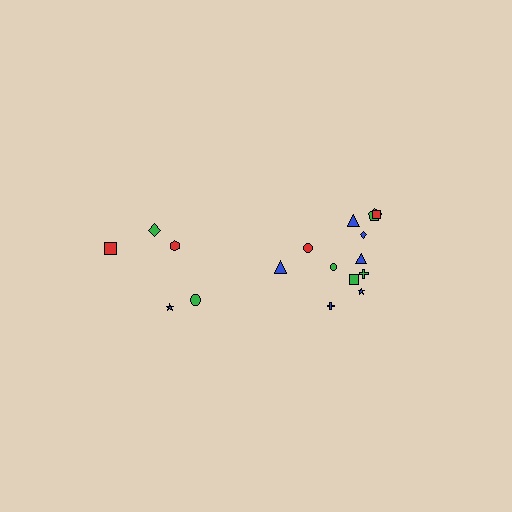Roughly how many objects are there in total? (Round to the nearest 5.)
Roughly 15 objects in total.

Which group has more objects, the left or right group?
The right group.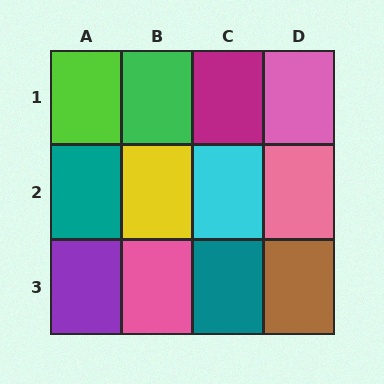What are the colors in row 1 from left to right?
Lime, green, magenta, pink.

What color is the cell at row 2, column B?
Yellow.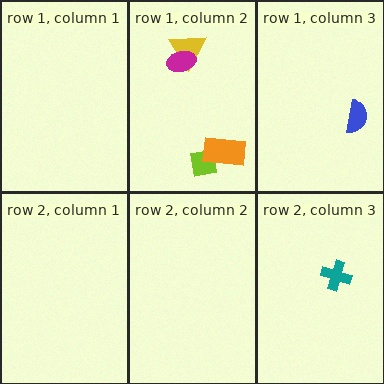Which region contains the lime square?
The row 1, column 2 region.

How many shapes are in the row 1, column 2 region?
4.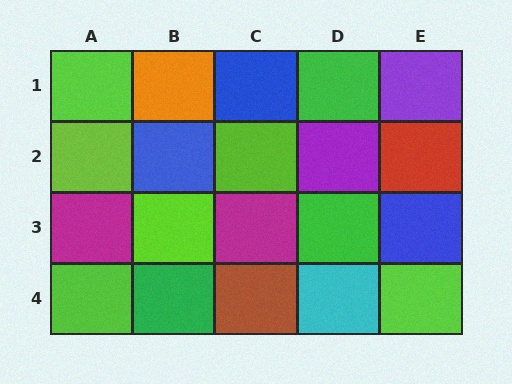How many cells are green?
3 cells are green.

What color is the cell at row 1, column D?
Green.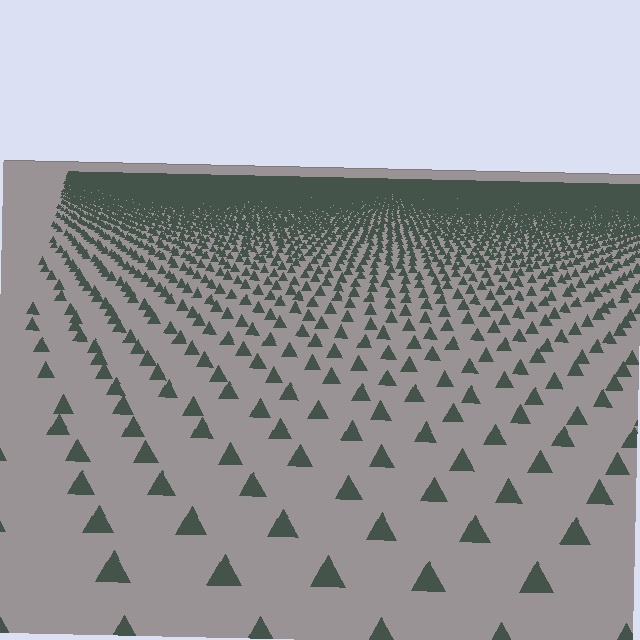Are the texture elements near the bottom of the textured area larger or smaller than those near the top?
Larger. Near the bottom, elements are closer to the viewer and appear at a bigger on-screen size.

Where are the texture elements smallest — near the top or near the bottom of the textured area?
Near the top.